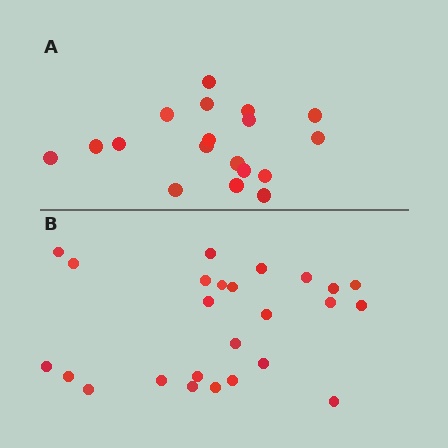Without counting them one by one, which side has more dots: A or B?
Region B (the bottom region) has more dots.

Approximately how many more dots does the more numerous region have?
Region B has roughly 8 or so more dots than region A.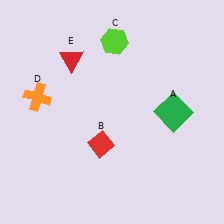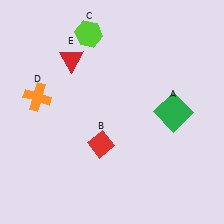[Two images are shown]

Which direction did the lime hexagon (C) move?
The lime hexagon (C) moved left.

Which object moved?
The lime hexagon (C) moved left.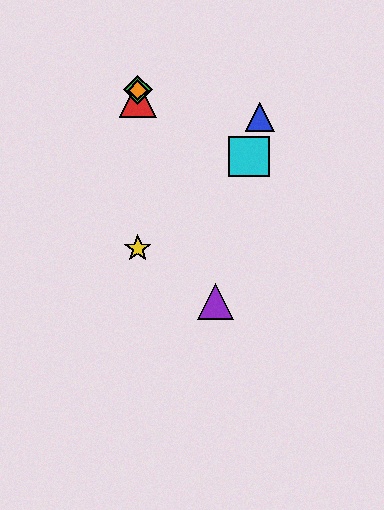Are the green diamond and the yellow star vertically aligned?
Yes, both are at x≈138.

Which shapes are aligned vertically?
The red triangle, the green diamond, the yellow star, the orange diamond are aligned vertically.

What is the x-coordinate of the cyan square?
The cyan square is at x≈249.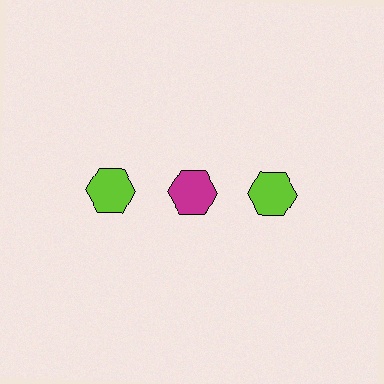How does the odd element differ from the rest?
It has a different color: magenta instead of lime.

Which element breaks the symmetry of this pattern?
The magenta hexagon in the top row, second from left column breaks the symmetry. All other shapes are lime hexagons.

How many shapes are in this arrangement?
There are 3 shapes arranged in a grid pattern.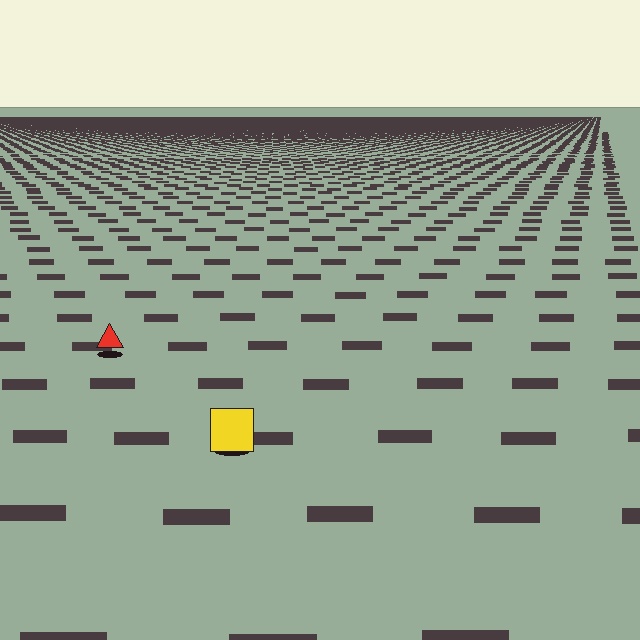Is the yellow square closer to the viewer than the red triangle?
Yes. The yellow square is closer — you can tell from the texture gradient: the ground texture is coarser near it.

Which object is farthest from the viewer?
The red triangle is farthest from the viewer. It appears smaller and the ground texture around it is denser.